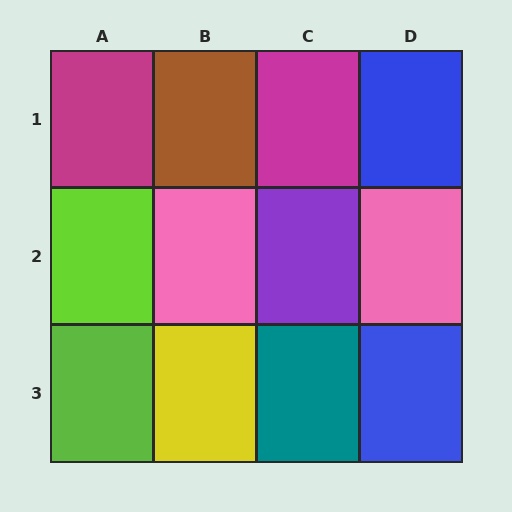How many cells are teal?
1 cell is teal.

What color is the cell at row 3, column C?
Teal.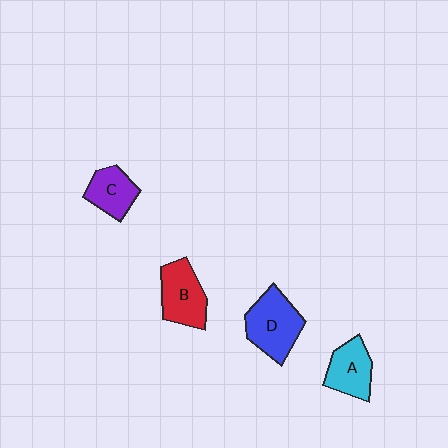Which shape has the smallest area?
Shape C (purple).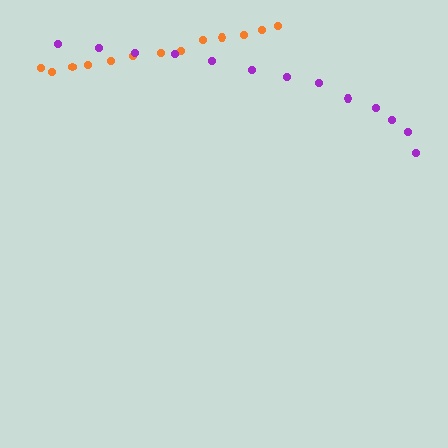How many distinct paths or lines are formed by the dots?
There are 2 distinct paths.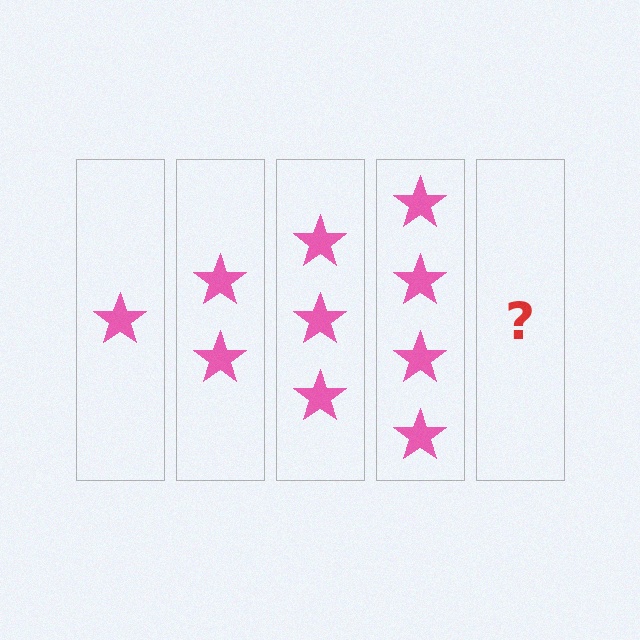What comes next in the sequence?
The next element should be 5 stars.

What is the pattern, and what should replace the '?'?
The pattern is that each step adds one more star. The '?' should be 5 stars.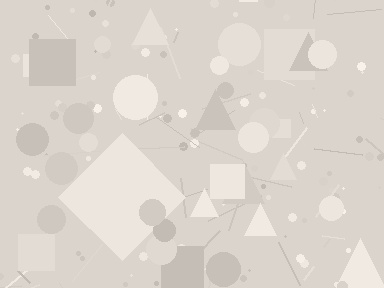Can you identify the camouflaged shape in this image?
The camouflaged shape is a diamond.